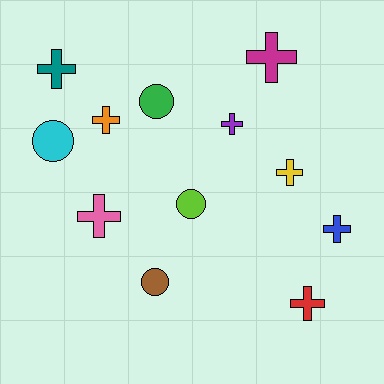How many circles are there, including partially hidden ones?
There are 4 circles.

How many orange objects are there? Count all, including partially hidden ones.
There is 1 orange object.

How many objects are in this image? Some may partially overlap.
There are 12 objects.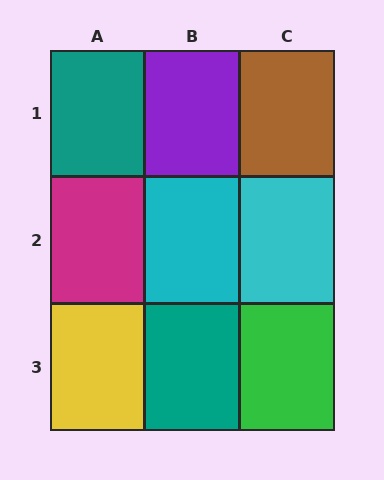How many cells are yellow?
1 cell is yellow.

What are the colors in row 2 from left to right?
Magenta, cyan, cyan.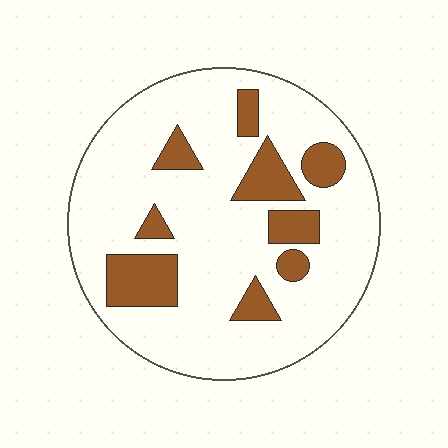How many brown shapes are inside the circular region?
9.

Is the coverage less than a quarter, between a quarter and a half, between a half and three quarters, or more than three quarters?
Less than a quarter.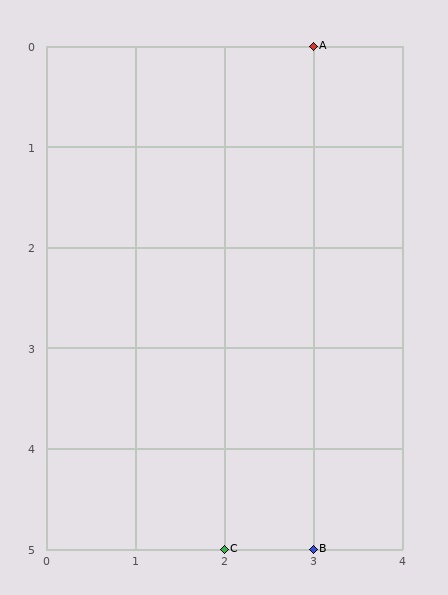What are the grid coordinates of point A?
Point A is at grid coordinates (3, 0).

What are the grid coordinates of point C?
Point C is at grid coordinates (2, 5).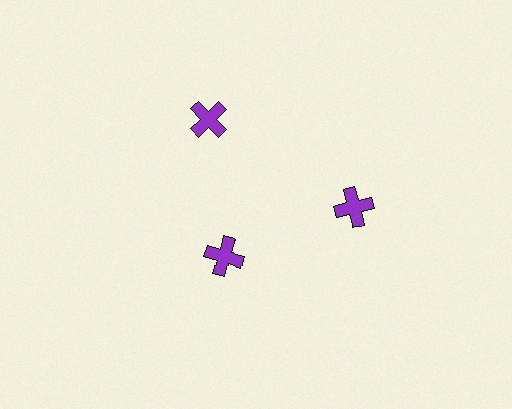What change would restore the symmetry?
The symmetry would be restored by moving it outward, back onto the ring so that all 3 crosses sit at equal angles and equal distance from the center.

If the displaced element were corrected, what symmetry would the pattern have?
It would have 3-fold rotational symmetry — the pattern would map onto itself every 120 degrees.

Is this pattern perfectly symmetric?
No. The 3 purple crosses are arranged in a ring, but one element near the 7 o'clock position is pulled inward toward the center, breaking the 3-fold rotational symmetry.